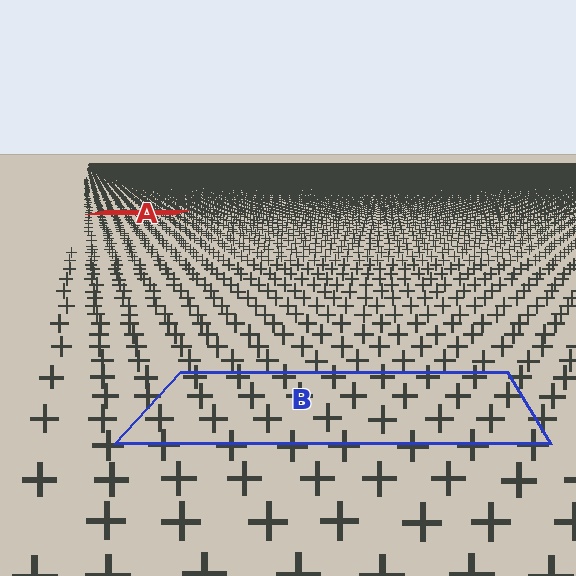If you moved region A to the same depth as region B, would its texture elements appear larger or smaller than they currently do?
They would appear larger. At a closer depth, the same texture elements are projected at a bigger on-screen size.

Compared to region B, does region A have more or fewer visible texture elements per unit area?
Region A has more texture elements per unit area — they are packed more densely because it is farther away.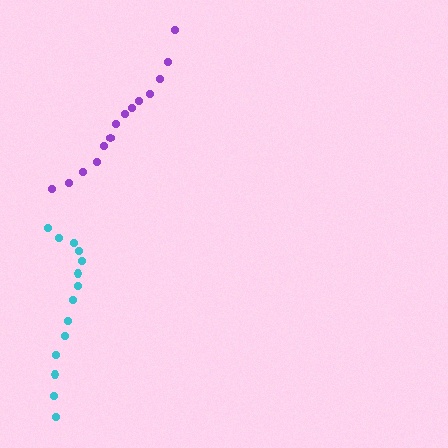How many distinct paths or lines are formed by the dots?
There are 2 distinct paths.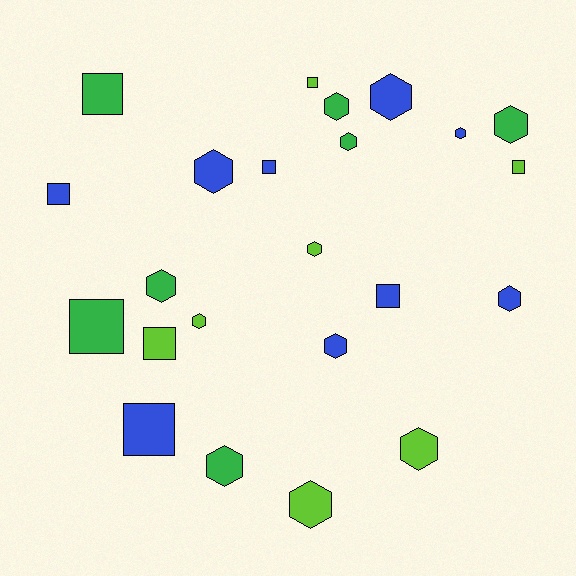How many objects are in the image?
There are 23 objects.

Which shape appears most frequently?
Hexagon, with 14 objects.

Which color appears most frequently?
Blue, with 9 objects.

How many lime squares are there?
There are 3 lime squares.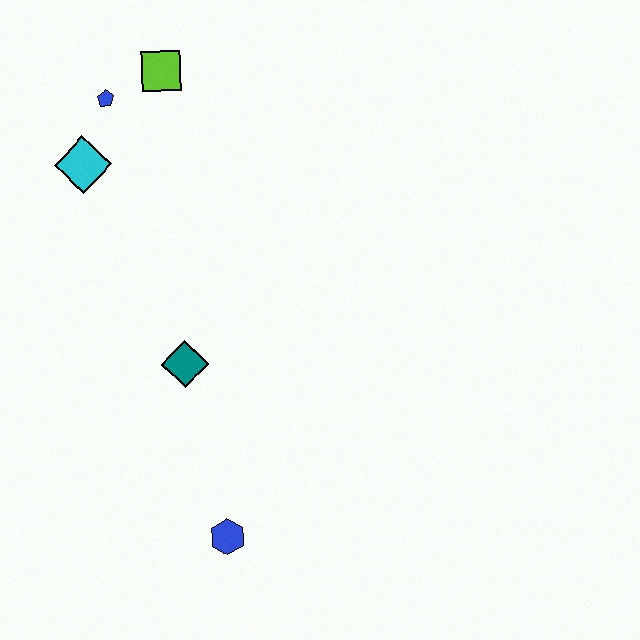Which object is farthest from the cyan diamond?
The blue hexagon is farthest from the cyan diamond.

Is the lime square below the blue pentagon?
No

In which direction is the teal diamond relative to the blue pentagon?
The teal diamond is below the blue pentagon.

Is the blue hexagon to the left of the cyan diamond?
No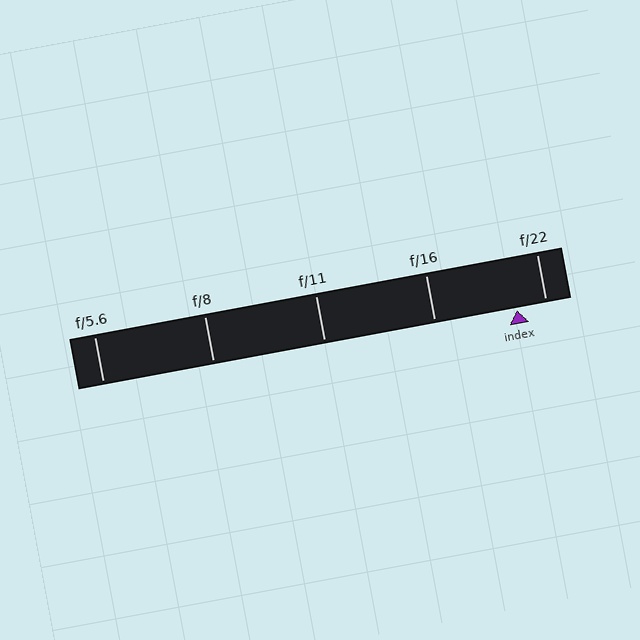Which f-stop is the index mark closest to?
The index mark is closest to f/22.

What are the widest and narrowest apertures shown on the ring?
The widest aperture shown is f/5.6 and the narrowest is f/22.